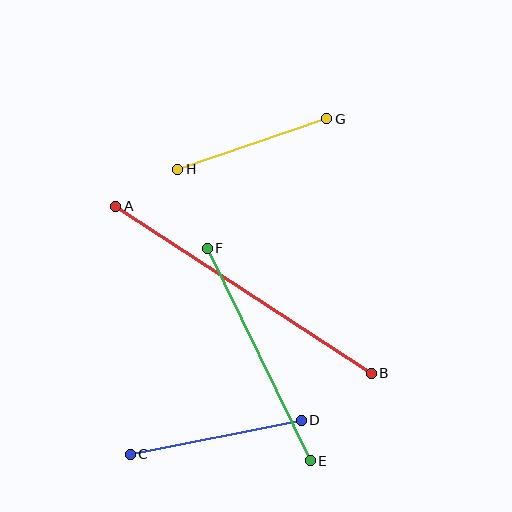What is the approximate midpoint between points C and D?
The midpoint is at approximately (216, 437) pixels.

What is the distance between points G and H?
The distance is approximately 158 pixels.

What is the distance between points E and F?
The distance is approximately 236 pixels.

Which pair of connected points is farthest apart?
Points A and B are farthest apart.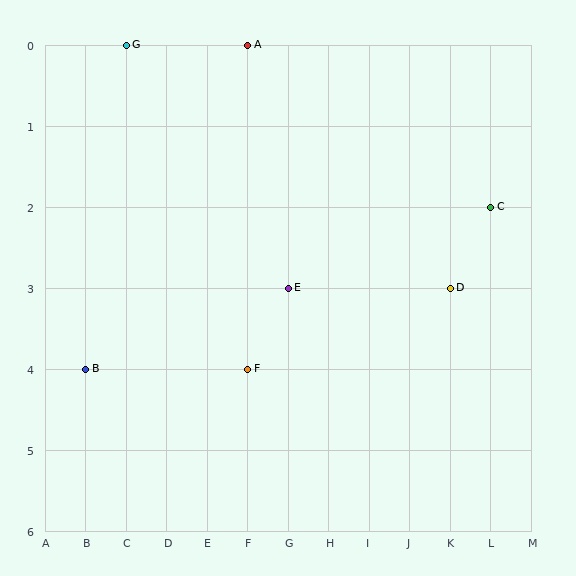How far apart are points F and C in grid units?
Points F and C are 6 columns and 2 rows apart (about 6.3 grid units diagonally).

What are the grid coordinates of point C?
Point C is at grid coordinates (L, 2).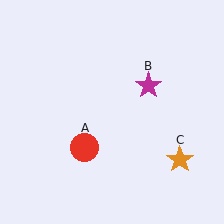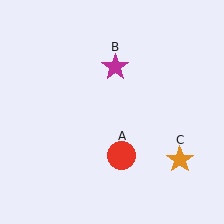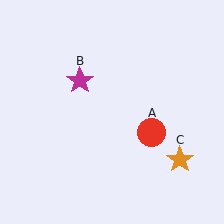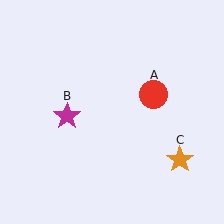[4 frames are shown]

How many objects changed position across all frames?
2 objects changed position: red circle (object A), magenta star (object B).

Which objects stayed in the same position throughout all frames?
Orange star (object C) remained stationary.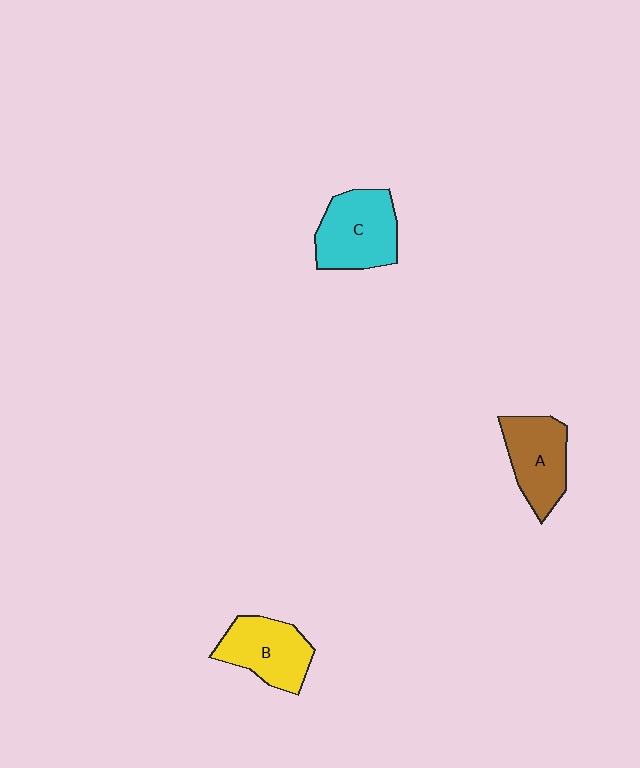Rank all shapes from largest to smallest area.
From largest to smallest: C (cyan), B (yellow), A (brown).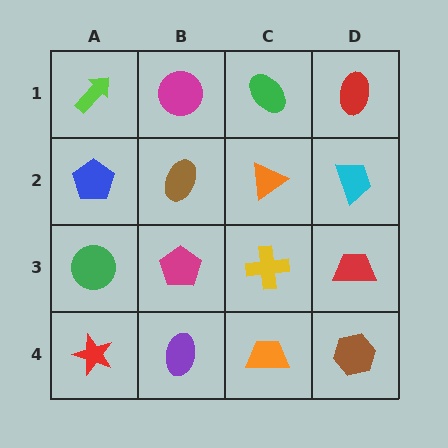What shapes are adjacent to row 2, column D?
A red ellipse (row 1, column D), a red trapezoid (row 3, column D), an orange triangle (row 2, column C).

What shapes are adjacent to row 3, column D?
A cyan trapezoid (row 2, column D), a brown hexagon (row 4, column D), a yellow cross (row 3, column C).